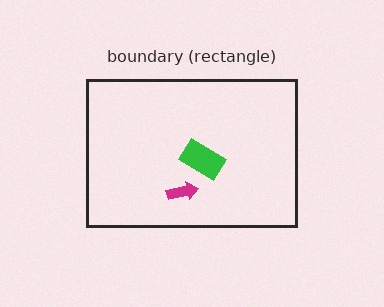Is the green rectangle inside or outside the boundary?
Inside.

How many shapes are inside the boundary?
2 inside, 0 outside.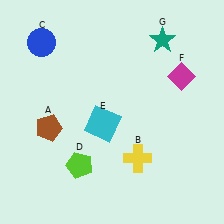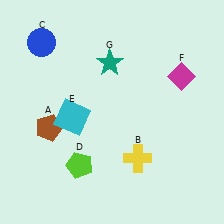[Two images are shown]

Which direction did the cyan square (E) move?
The cyan square (E) moved left.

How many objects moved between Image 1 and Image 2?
2 objects moved between the two images.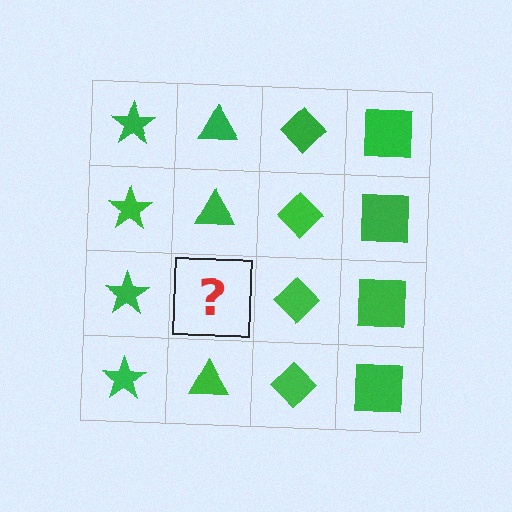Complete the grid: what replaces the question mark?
The question mark should be replaced with a green triangle.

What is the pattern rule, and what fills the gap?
The rule is that each column has a consistent shape. The gap should be filled with a green triangle.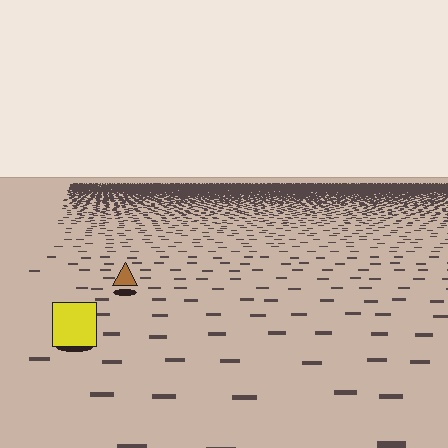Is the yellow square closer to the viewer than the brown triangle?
Yes. The yellow square is closer — you can tell from the texture gradient: the ground texture is coarser near it.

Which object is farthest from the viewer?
The brown triangle is farthest from the viewer. It appears smaller and the ground texture around it is denser.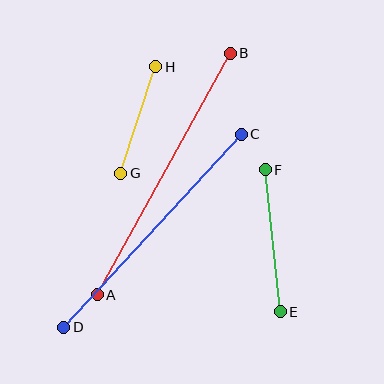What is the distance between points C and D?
The distance is approximately 262 pixels.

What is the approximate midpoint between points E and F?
The midpoint is at approximately (273, 241) pixels.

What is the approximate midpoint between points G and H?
The midpoint is at approximately (138, 120) pixels.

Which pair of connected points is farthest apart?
Points A and B are farthest apart.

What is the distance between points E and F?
The distance is approximately 143 pixels.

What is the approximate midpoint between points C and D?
The midpoint is at approximately (153, 231) pixels.